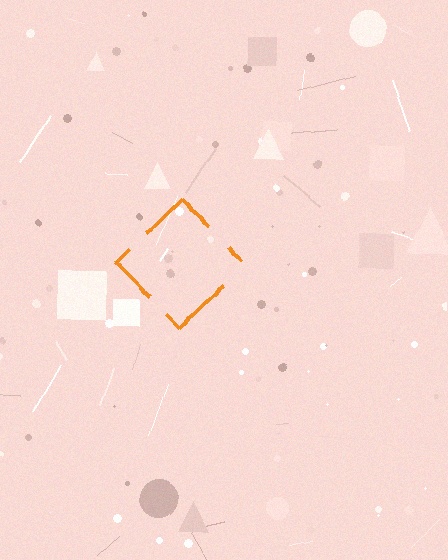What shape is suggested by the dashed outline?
The dashed outline suggests a diamond.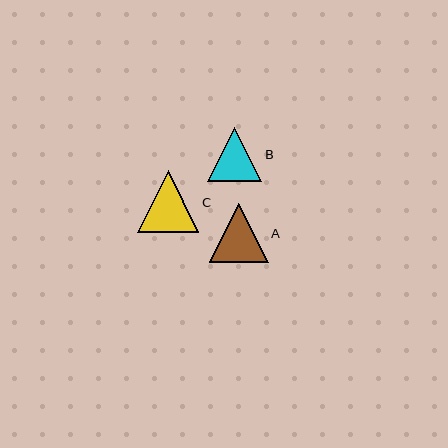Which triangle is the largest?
Triangle C is the largest with a size of approximately 61 pixels.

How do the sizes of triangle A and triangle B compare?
Triangle A and triangle B are approximately the same size.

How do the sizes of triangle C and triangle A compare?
Triangle C and triangle A are approximately the same size.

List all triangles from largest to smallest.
From largest to smallest: C, A, B.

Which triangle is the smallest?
Triangle B is the smallest with a size of approximately 54 pixels.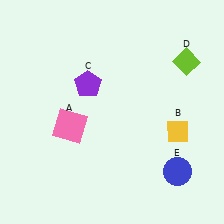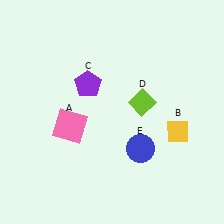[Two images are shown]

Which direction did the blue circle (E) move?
The blue circle (E) moved left.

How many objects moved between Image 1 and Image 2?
2 objects moved between the two images.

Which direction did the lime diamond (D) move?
The lime diamond (D) moved left.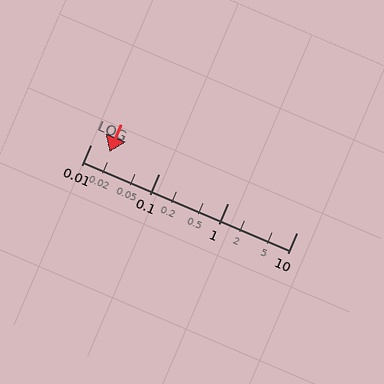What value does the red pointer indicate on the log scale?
The pointer indicates approximately 0.019.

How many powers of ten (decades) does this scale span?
The scale spans 3 decades, from 0.01 to 10.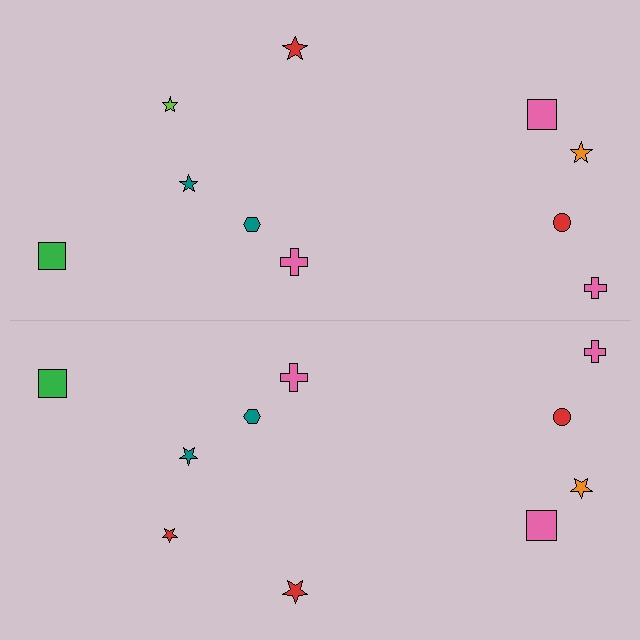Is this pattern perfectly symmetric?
No, the pattern is not perfectly symmetric. The red star on the bottom side breaks the symmetry — its mirror counterpart is lime.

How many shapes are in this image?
There are 20 shapes in this image.